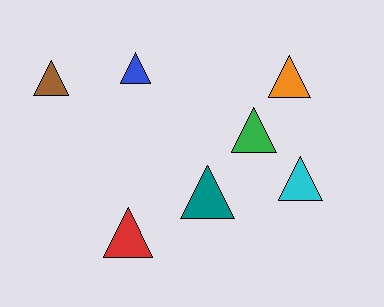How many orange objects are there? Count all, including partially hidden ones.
There is 1 orange object.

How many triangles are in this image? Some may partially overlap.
There are 7 triangles.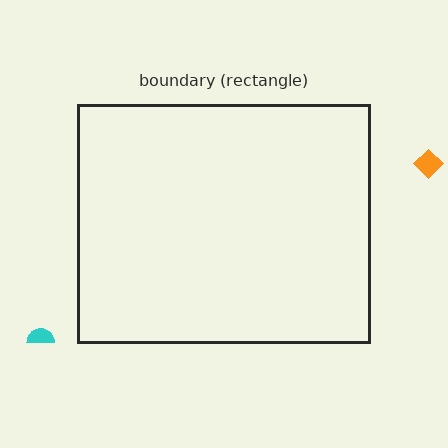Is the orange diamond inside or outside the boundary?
Outside.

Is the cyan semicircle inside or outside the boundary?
Outside.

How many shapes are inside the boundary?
0 inside, 2 outside.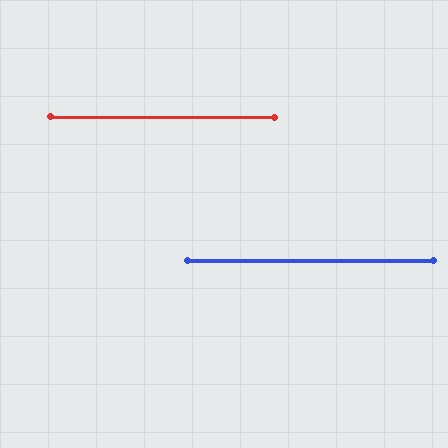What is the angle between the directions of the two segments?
Approximately 0 degrees.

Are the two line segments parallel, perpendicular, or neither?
Parallel — their directions differ by only 0.4°.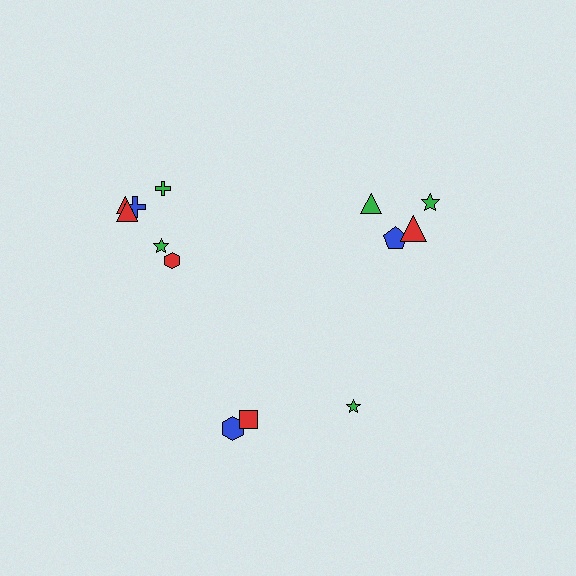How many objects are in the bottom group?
There are 3 objects.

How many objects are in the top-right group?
There are 4 objects.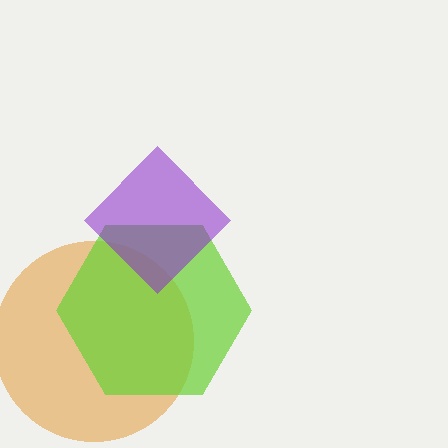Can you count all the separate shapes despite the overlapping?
Yes, there are 3 separate shapes.